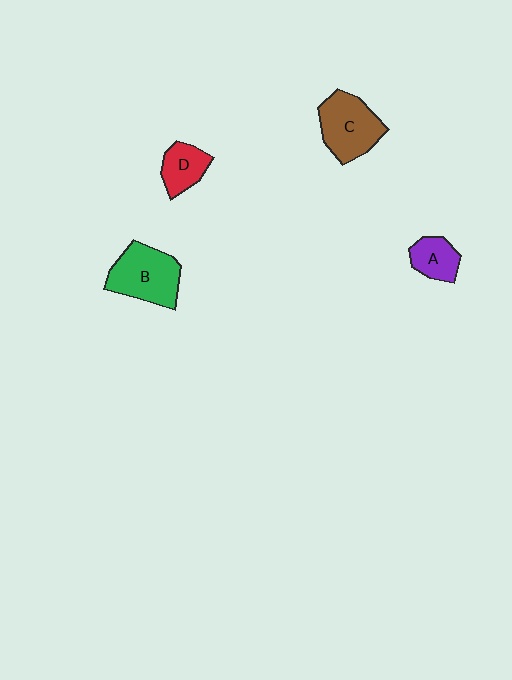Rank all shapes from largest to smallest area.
From largest to smallest: B (green), C (brown), D (red), A (purple).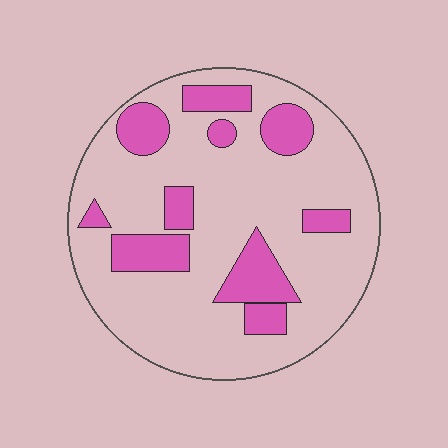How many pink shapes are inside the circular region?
10.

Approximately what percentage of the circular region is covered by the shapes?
Approximately 25%.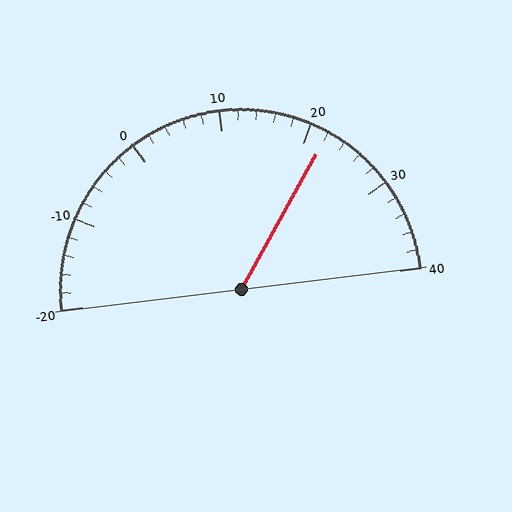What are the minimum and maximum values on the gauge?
The gauge ranges from -20 to 40.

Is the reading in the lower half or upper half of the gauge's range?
The reading is in the upper half of the range (-20 to 40).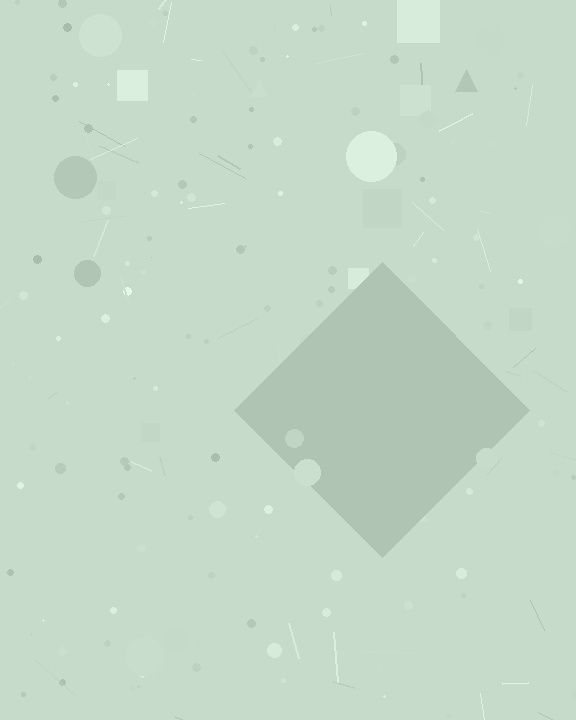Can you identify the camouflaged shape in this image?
The camouflaged shape is a diamond.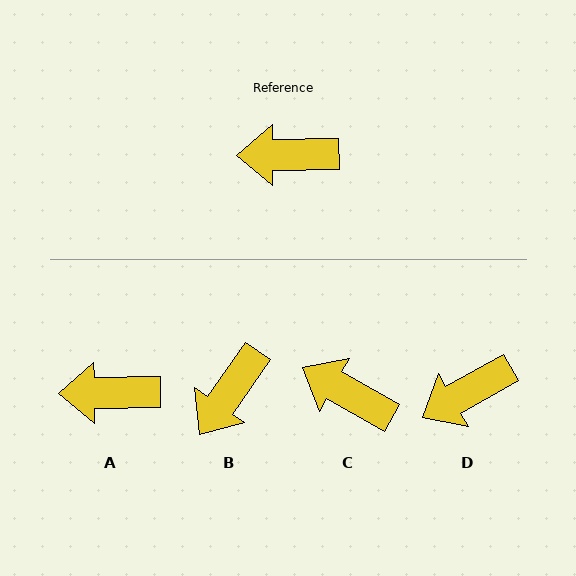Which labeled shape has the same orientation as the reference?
A.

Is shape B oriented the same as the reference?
No, it is off by about 55 degrees.